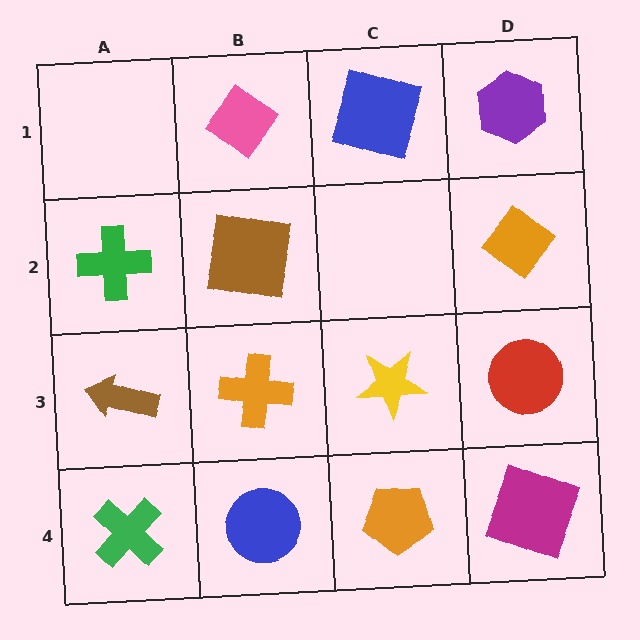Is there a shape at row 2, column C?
No, that cell is empty.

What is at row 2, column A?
A green cross.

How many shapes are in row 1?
3 shapes.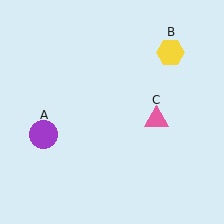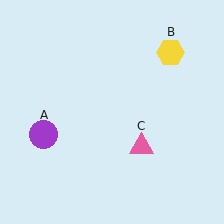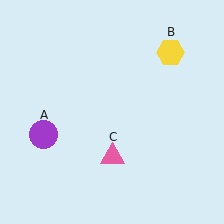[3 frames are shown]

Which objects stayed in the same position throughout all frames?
Purple circle (object A) and yellow hexagon (object B) remained stationary.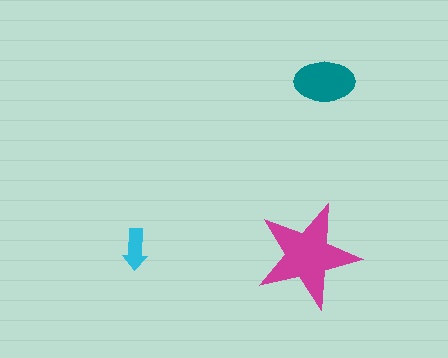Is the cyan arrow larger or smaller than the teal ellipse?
Smaller.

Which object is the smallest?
The cyan arrow.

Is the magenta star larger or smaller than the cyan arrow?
Larger.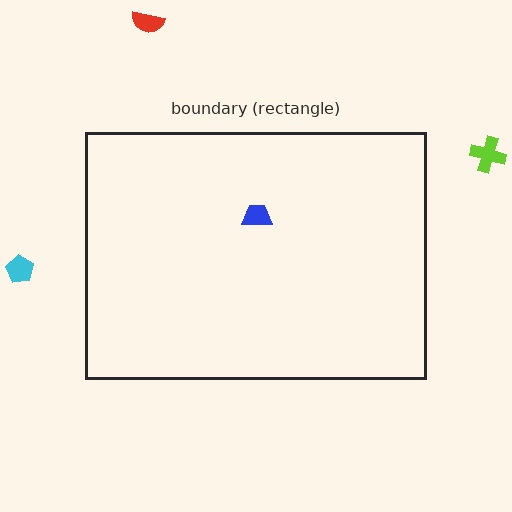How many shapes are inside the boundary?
1 inside, 3 outside.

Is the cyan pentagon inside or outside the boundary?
Outside.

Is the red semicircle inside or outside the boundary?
Outside.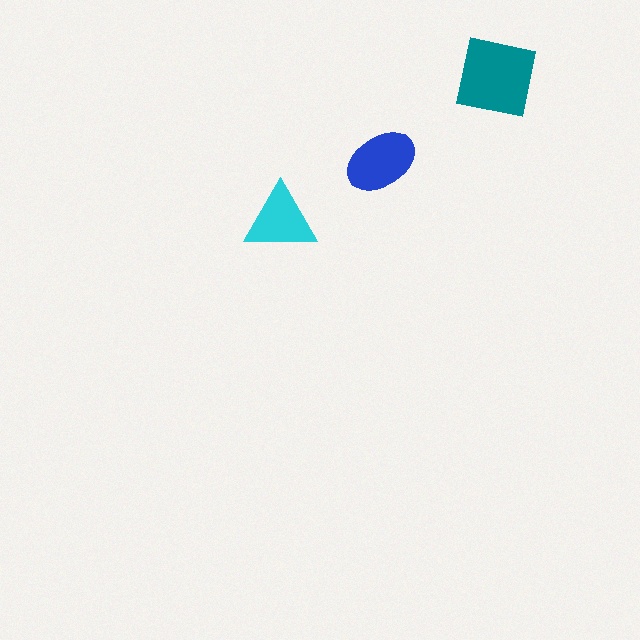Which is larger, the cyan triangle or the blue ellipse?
The blue ellipse.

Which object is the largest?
The teal square.